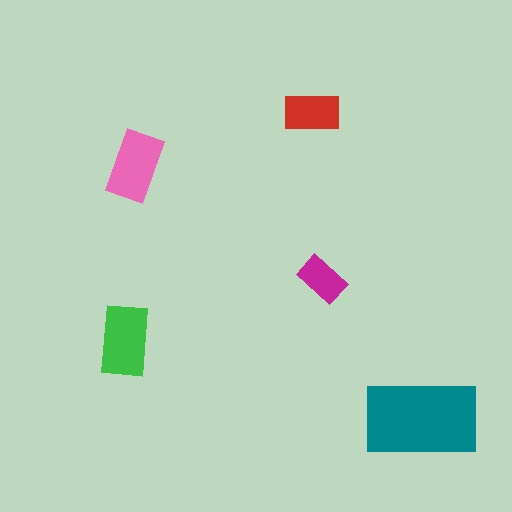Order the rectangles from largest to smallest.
the teal one, the green one, the pink one, the red one, the magenta one.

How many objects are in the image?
There are 5 objects in the image.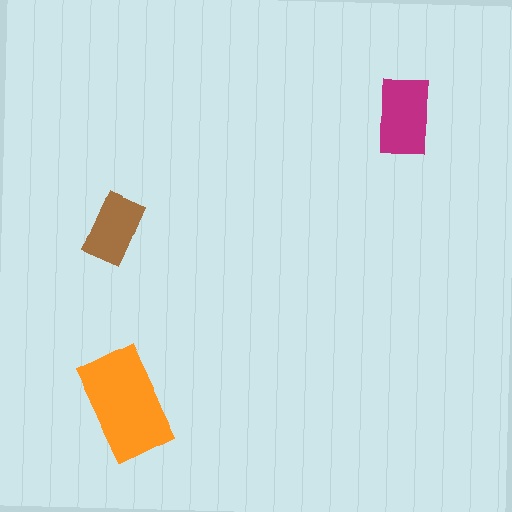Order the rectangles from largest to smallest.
the orange one, the magenta one, the brown one.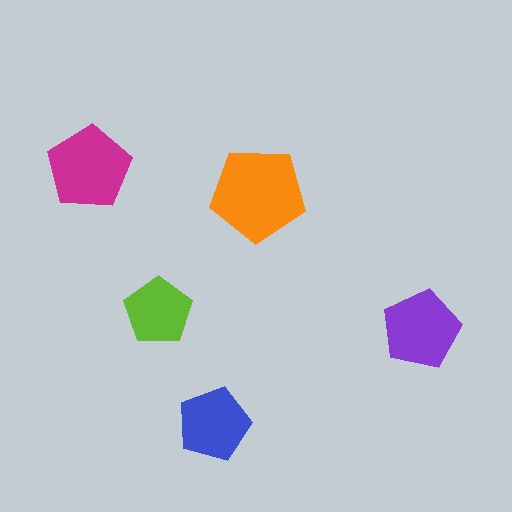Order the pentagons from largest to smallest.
the orange one, the magenta one, the purple one, the blue one, the lime one.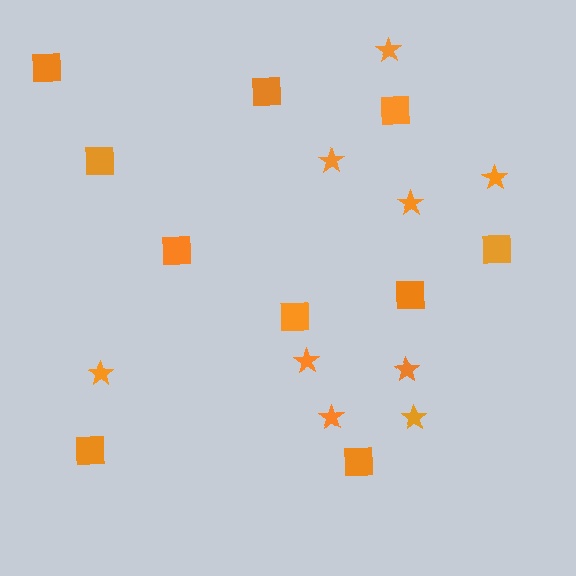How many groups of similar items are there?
There are 2 groups: one group of stars (9) and one group of squares (10).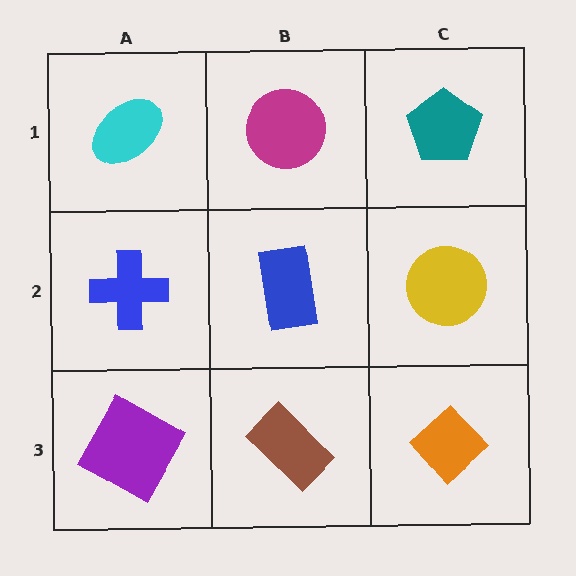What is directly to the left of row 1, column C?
A magenta circle.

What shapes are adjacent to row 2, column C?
A teal pentagon (row 1, column C), an orange diamond (row 3, column C), a blue rectangle (row 2, column B).